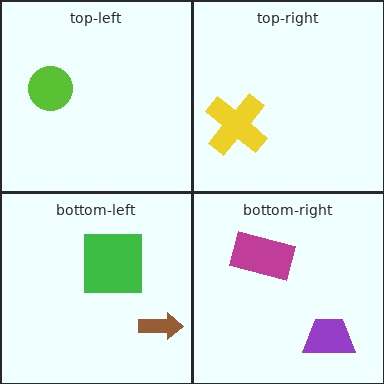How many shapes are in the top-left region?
1.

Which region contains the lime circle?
The top-left region.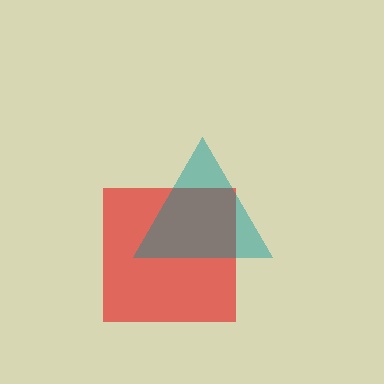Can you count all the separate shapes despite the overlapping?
Yes, there are 2 separate shapes.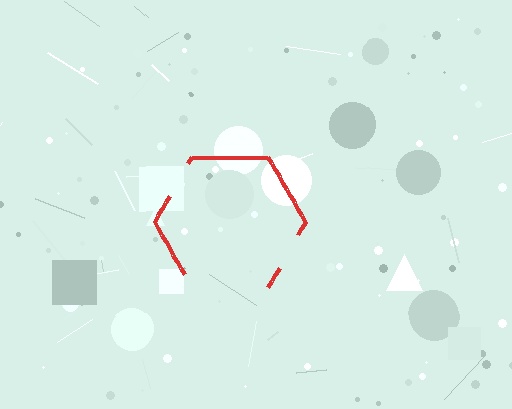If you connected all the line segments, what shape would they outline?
They would outline a hexagon.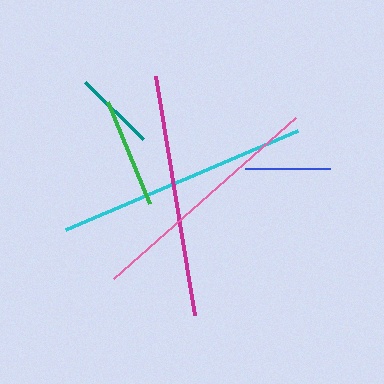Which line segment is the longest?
The cyan line is the longest at approximately 252 pixels.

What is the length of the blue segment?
The blue segment is approximately 85 pixels long.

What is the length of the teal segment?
The teal segment is approximately 82 pixels long.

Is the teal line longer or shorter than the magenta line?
The magenta line is longer than the teal line.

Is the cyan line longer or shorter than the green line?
The cyan line is longer than the green line.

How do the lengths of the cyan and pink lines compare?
The cyan and pink lines are approximately the same length.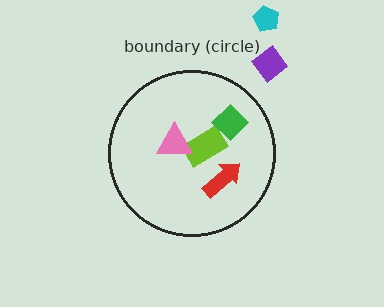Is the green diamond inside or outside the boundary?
Inside.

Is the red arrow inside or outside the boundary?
Inside.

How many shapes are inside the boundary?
4 inside, 2 outside.